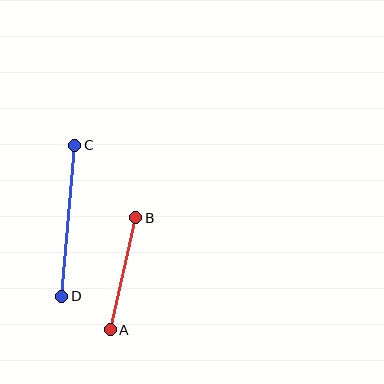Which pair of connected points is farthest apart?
Points C and D are farthest apart.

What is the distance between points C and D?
The distance is approximately 151 pixels.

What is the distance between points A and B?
The distance is approximately 115 pixels.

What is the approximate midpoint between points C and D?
The midpoint is at approximately (68, 221) pixels.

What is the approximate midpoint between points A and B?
The midpoint is at approximately (123, 274) pixels.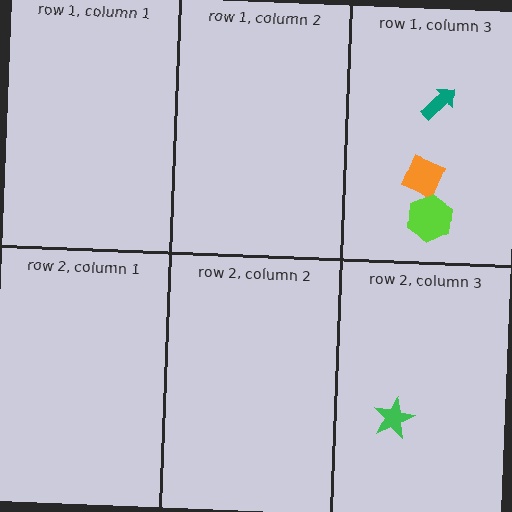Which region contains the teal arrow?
The row 1, column 3 region.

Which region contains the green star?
The row 2, column 3 region.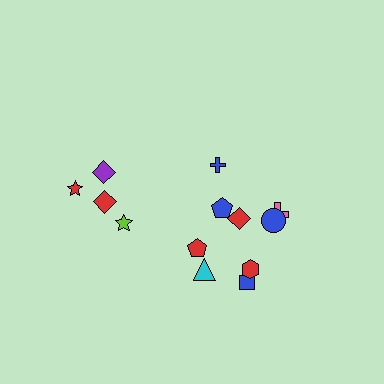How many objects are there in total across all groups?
There are 13 objects.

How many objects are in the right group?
There are 8 objects.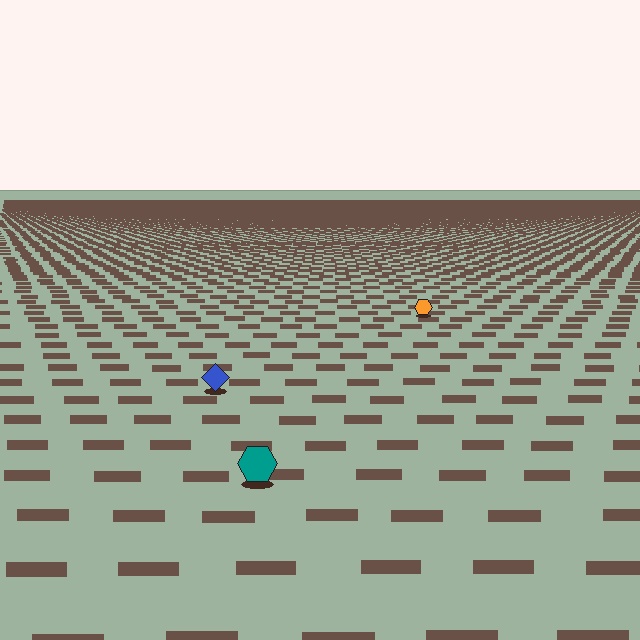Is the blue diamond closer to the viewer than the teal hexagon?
No. The teal hexagon is closer — you can tell from the texture gradient: the ground texture is coarser near it.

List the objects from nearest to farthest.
From nearest to farthest: the teal hexagon, the blue diamond, the orange hexagon.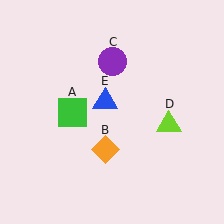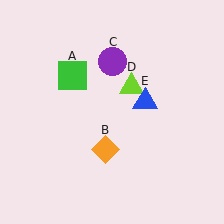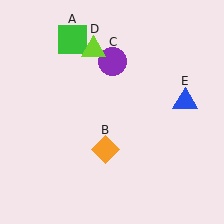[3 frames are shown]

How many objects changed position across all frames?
3 objects changed position: green square (object A), lime triangle (object D), blue triangle (object E).